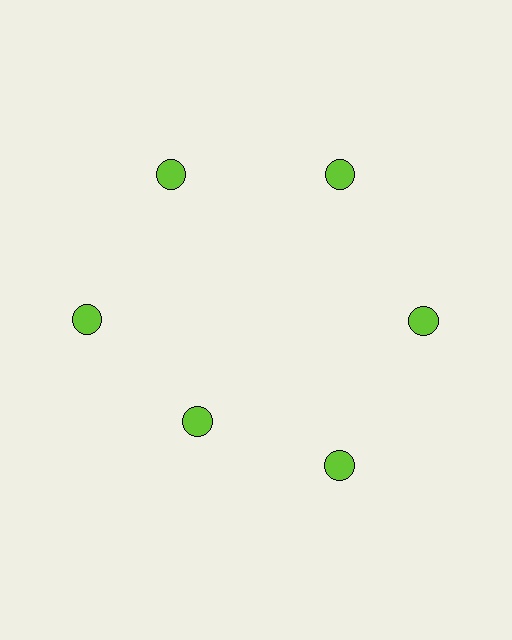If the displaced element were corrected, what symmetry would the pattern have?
It would have 6-fold rotational symmetry — the pattern would map onto itself every 60 degrees.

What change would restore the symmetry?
The symmetry would be restored by moving it outward, back onto the ring so that all 6 circles sit at equal angles and equal distance from the center.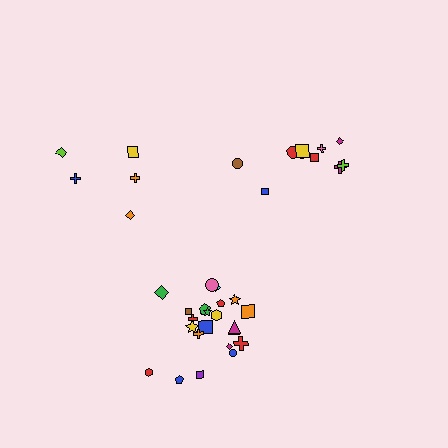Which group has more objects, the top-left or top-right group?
The top-right group.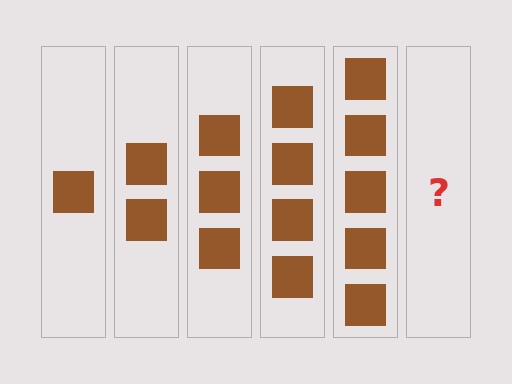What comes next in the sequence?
The next element should be 6 squares.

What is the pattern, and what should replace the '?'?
The pattern is that each step adds one more square. The '?' should be 6 squares.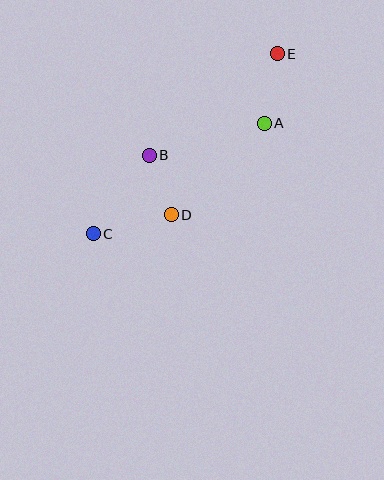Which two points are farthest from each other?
Points C and E are farthest from each other.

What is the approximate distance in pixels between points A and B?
The distance between A and B is approximately 119 pixels.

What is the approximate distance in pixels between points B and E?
The distance between B and E is approximately 163 pixels.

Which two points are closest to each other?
Points B and D are closest to each other.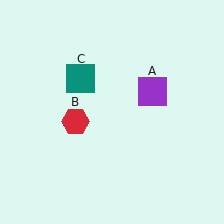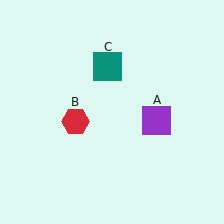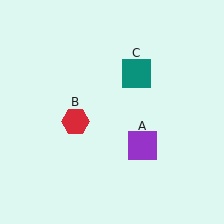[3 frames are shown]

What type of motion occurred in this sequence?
The purple square (object A), teal square (object C) rotated clockwise around the center of the scene.